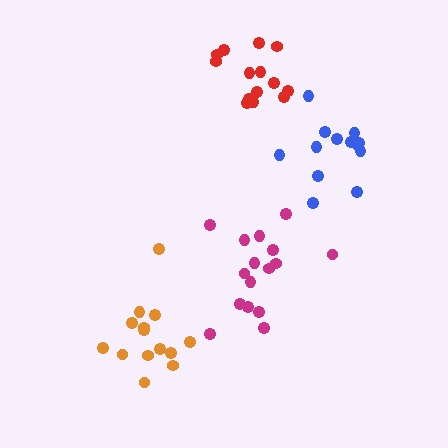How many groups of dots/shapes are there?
There are 4 groups.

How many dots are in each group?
Group 1: 13 dots, Group 2: 16 dots, Group 3: 14 dots, Group 4: 14 dots (57 total).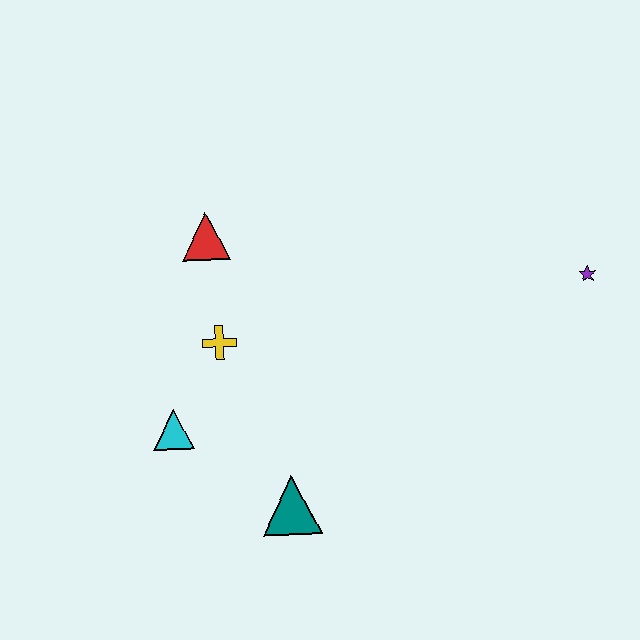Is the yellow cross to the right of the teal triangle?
No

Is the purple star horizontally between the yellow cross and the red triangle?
No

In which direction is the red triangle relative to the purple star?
The red triangle is to the left of the purple star.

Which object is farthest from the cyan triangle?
The purple star is farthest from the cyan triangle.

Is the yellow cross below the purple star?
Yes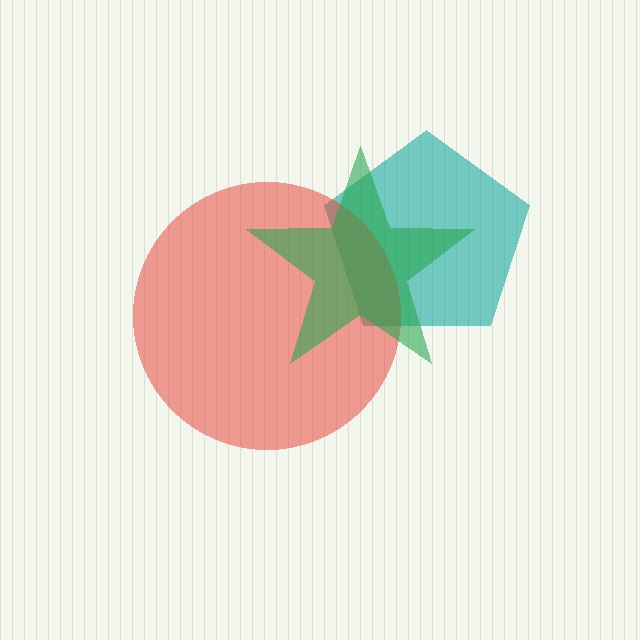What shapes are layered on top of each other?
The layered shapes are: a teal pentagon, a red circle, a green star.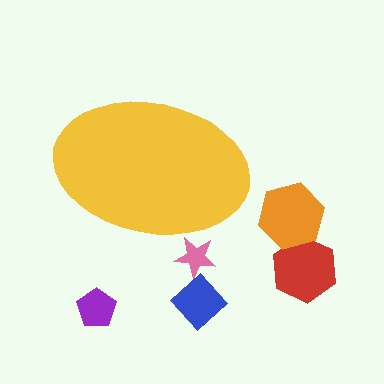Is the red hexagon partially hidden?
No, the red hexagon is fully visible.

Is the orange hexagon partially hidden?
No, the orange hexagon is fully visible.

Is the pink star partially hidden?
Yes, the pink star is partially hidden behind the yellow ellipse.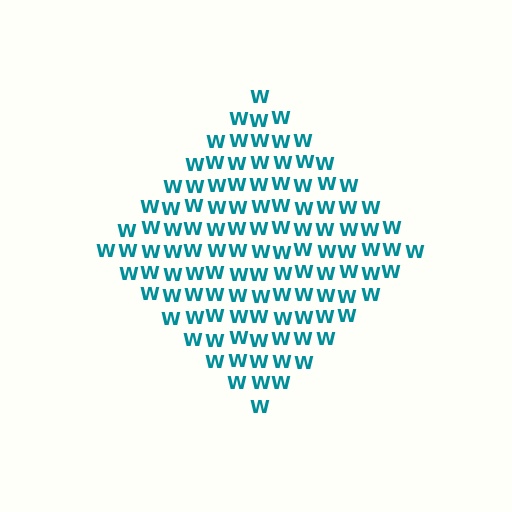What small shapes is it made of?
It is made of small letter W's.